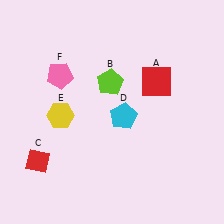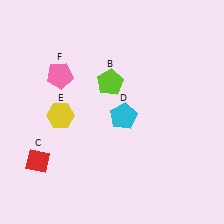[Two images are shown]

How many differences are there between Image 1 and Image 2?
There is 1 difference between the two images.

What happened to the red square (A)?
The red square (A) was removed in Image 2. It was in the top-right area of Image 1.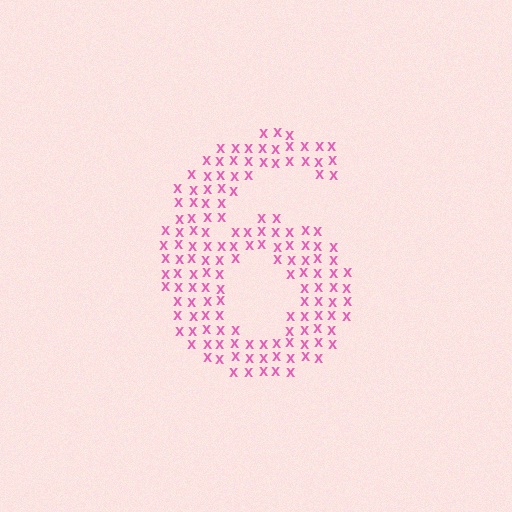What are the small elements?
The small elements are letter X's.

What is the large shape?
The large shape is the digit 6.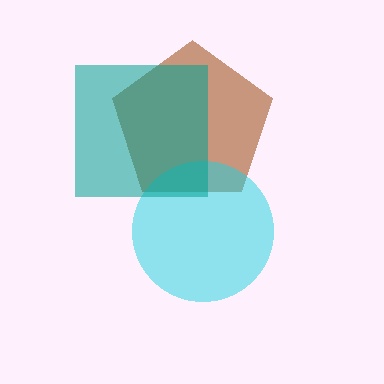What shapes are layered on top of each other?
The layered shapes are: a brown pentagon, a cyan circle, a teal square.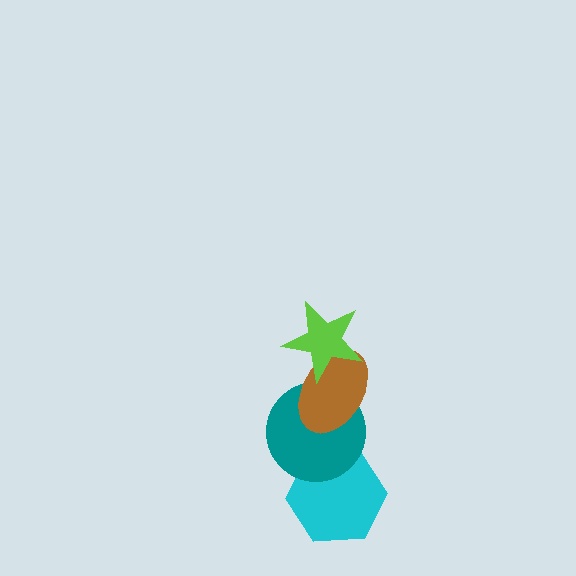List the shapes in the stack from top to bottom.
From top to bottom: the lime star, the brown ellipse, the teal circle, the cyan hexagon.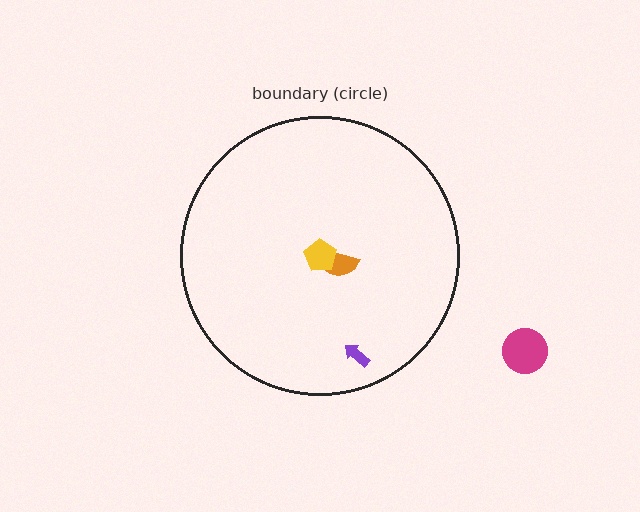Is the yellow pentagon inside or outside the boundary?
Inside.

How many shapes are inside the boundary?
3 inside, 1 outside.